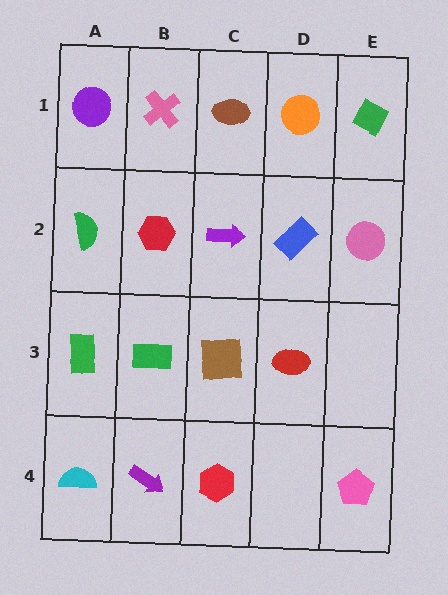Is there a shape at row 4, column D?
No, that cell is empty.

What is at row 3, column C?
A brown square.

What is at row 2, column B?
A red hexagon.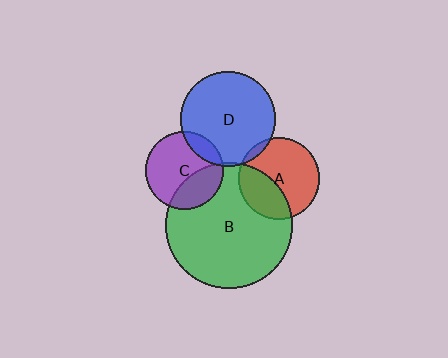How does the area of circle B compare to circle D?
Approximately 1.8 times.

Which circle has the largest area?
Circle B (green).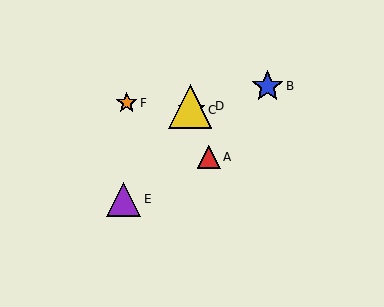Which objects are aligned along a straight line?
Objects A, C, D are aligned along a straight line.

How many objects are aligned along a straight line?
3 objects (A, C, D) are aligned along a straight line.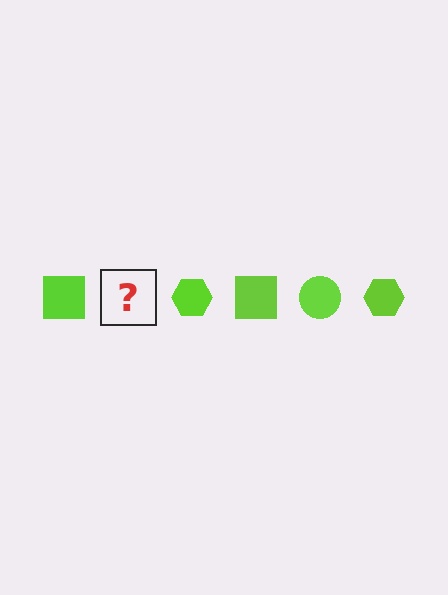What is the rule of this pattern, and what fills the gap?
The rule is that the pattern cycles through square, circle, hexagon shapes in lime. The gap should be filled with a lime circle.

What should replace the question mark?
The question mark should be replaced with a lime circle.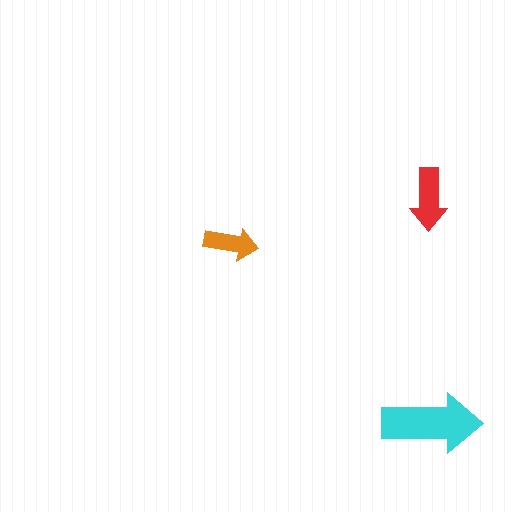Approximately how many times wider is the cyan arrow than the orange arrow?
About 2 times wider.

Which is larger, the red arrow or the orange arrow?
The red one.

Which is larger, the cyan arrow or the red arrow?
The cyan one.